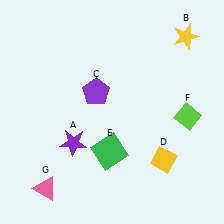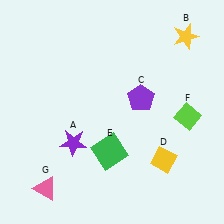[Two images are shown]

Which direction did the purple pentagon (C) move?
The purple pentagon (C) moved right.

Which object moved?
The purple pentagon (C) moved right.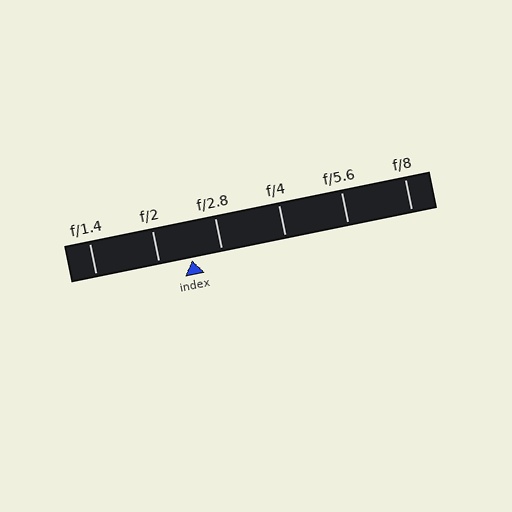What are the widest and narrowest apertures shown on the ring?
The widest aperture shown is f/1.4 and the narrowest is f/8.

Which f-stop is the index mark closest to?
The index mark is closest to f/2.8.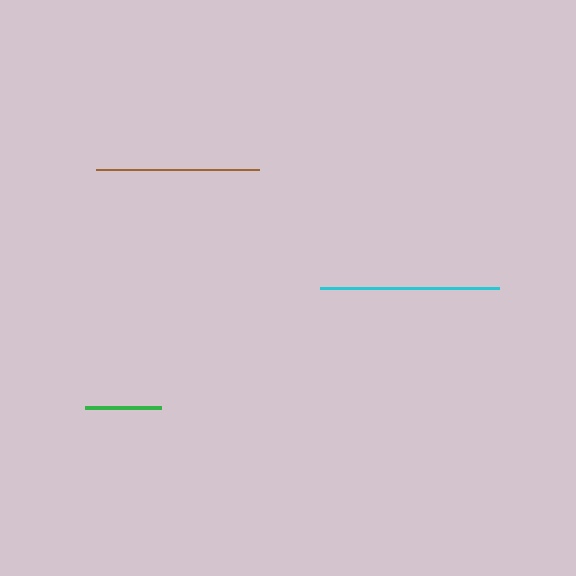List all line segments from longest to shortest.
From longest to shortest: cyan, brown, green.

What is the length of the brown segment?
The brown segment is approximately 163 pixels long.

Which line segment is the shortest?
The green line is the shortest at approximately 76 pixels.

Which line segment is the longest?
The cyan line is the longest at approximately 179 pixels.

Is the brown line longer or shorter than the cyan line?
The cyan line is longer than the brown line.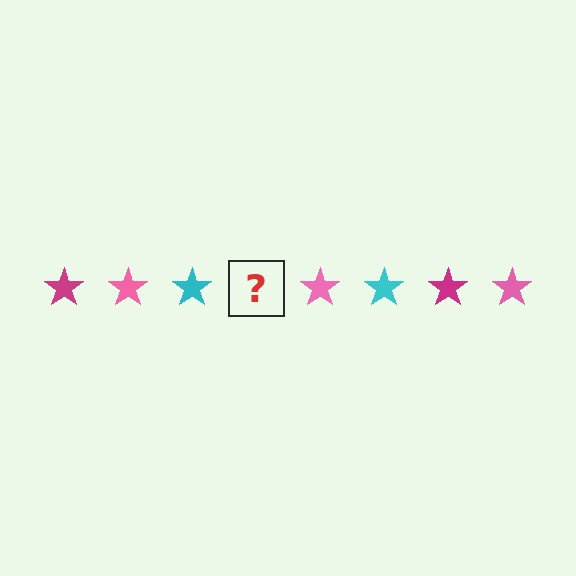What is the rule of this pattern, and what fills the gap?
The rule is that the pattern cycles through magenta, pink, cyan stars. The gap should be filled with a magenta star.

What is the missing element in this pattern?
The missing element is a magenta star.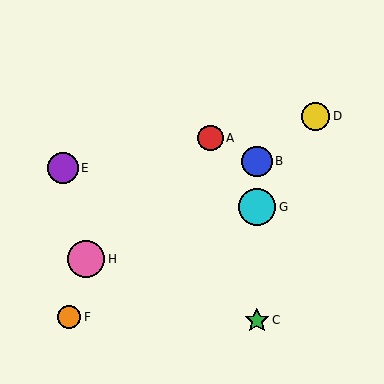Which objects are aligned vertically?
Objects B, C, G are aligned vertically.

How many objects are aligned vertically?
3 objects (B, C, G) are aligned vertically.